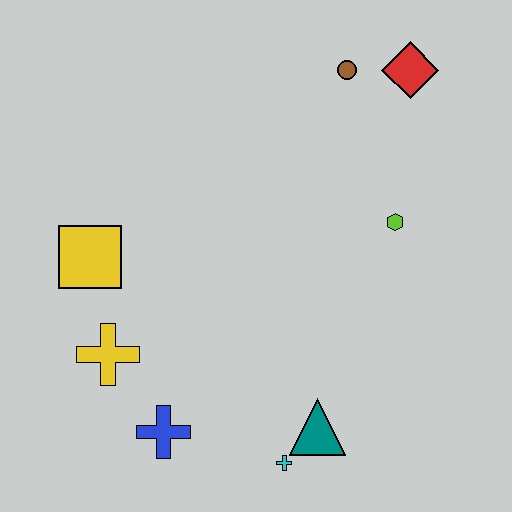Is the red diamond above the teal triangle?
Yes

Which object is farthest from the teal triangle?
The red diamond is farthest from the teal triangle.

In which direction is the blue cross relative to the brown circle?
The blue cross is below the brown circle.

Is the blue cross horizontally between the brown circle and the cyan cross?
No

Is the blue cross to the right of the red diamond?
No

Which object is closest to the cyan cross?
The teal triangle is closest to the cyan cross.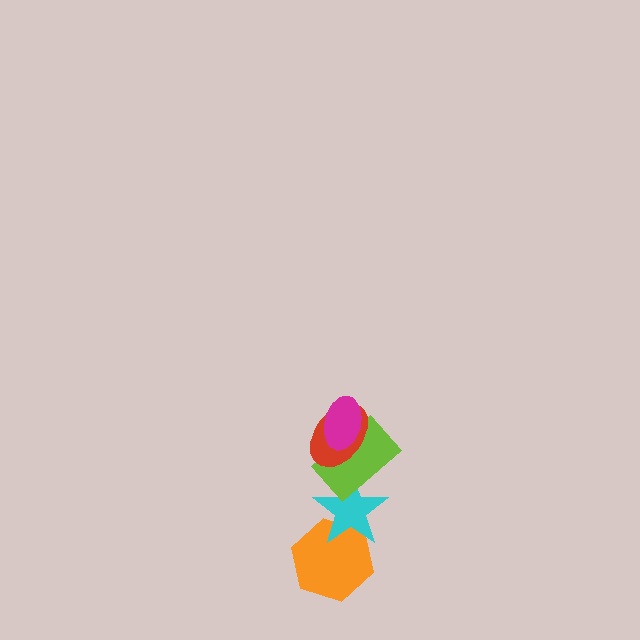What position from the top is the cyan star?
The cyan star is 4th from the top.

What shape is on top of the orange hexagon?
The cyan star is on top of the orange hexagon.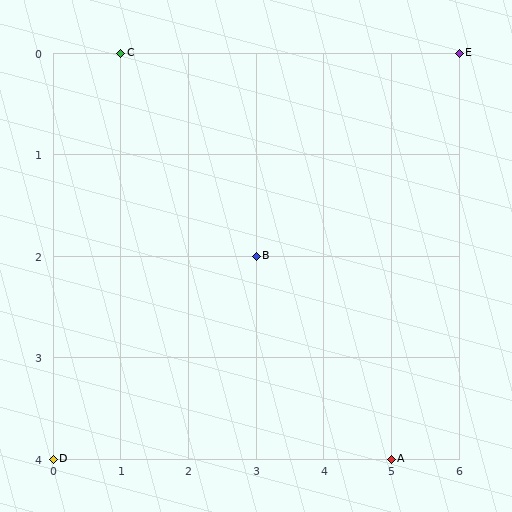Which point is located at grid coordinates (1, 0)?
Point C is at (1, 0).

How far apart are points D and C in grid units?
Points D and C are 1 column and 4 rows apart (about 4.1 grid units diagonally).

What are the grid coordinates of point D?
Point D is at grid coordinates (0, 4).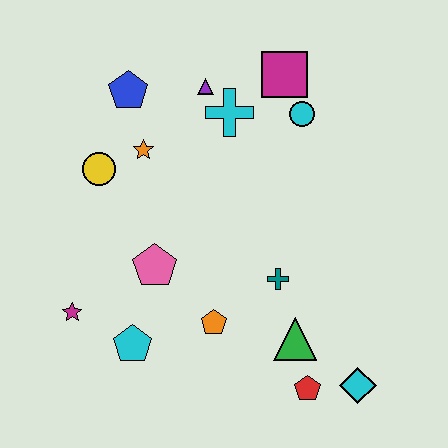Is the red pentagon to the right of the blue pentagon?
Yes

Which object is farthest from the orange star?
The cyan diamond is farthest from the orange star.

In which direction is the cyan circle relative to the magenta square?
The cyan circle is below the magenta square.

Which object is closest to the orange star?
The yellow circle is closest to the orange star.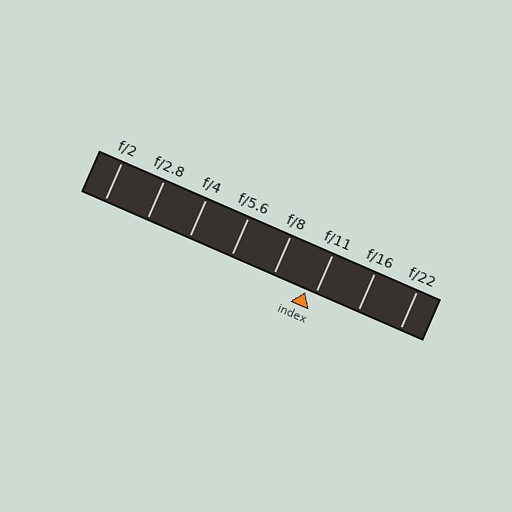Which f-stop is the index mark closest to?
The index mark is closest to f/11.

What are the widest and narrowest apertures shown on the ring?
The widest aperture shown is f/2 and the narrowest is f/22.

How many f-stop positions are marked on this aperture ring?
There are 8 f-stop positions marked.